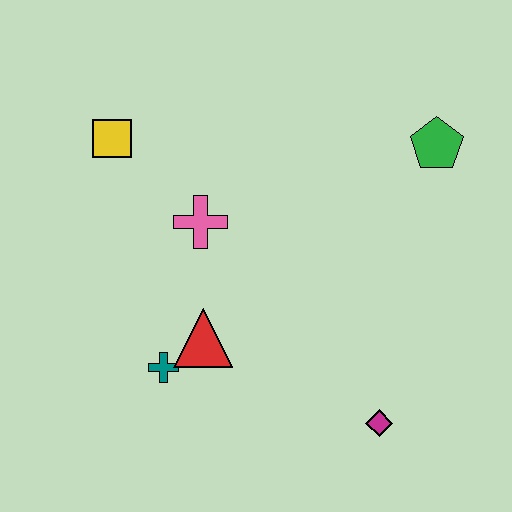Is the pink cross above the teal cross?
Yes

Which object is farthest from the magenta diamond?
The yellow square is farthest from the magenta diamond.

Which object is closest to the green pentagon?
The pink cross is closest to the green pentagon.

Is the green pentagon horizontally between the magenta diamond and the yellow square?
No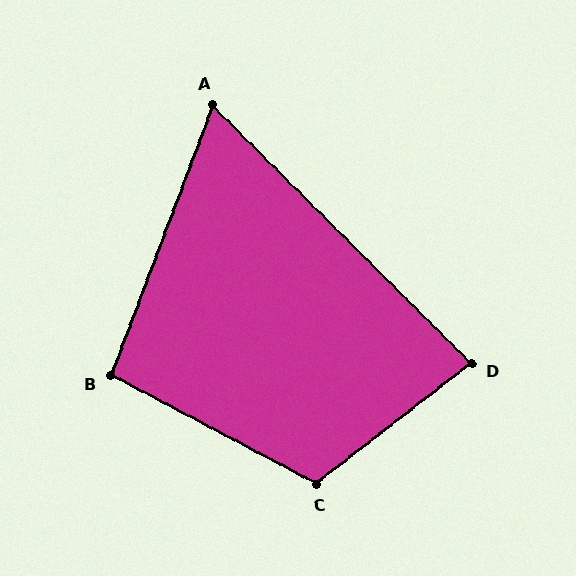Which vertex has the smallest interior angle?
A, at approximately 66 degrees.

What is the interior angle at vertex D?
Approximately 83 degrees (acute).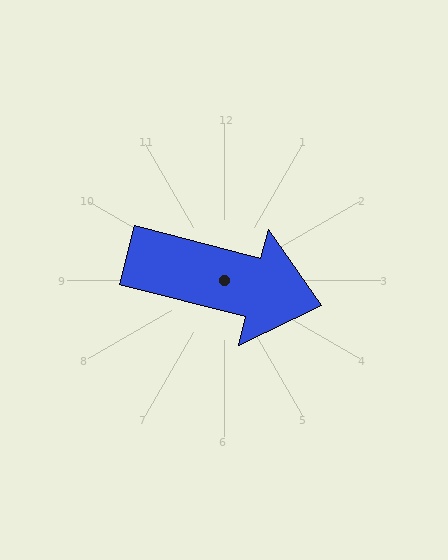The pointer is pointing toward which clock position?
Roughly 3 o'clock.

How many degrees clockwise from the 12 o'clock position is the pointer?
Approximately 104 degrees.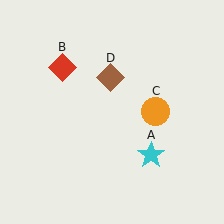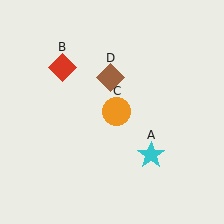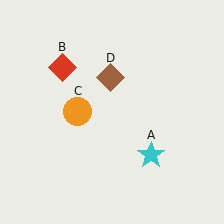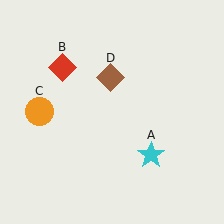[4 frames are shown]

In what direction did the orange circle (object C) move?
The orange circle (object C) moved left.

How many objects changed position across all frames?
1 object changed position: orange circle (object C).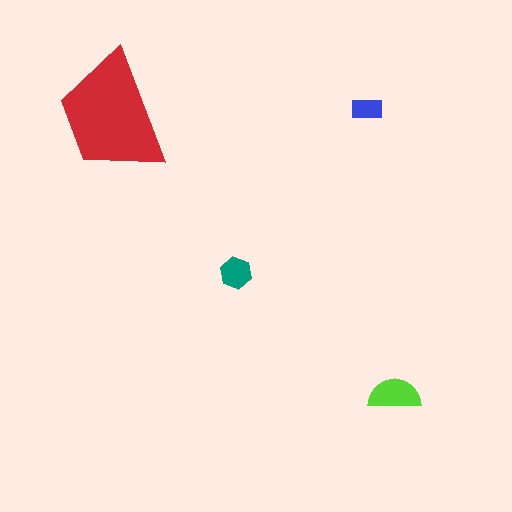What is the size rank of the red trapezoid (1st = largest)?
1st.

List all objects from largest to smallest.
The red trapezoid, the lime semicircle, the teal hexagon, the blue rectangle.